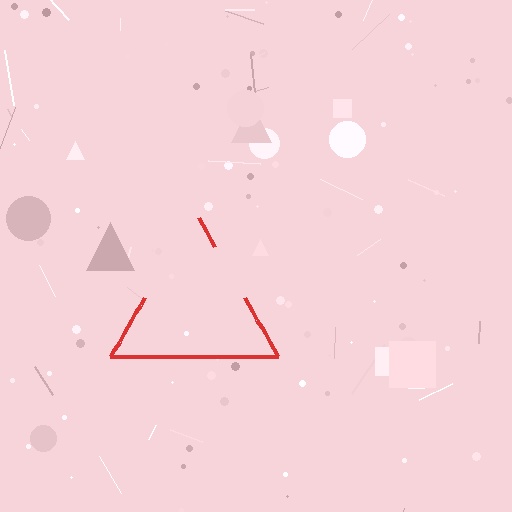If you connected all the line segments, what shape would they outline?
They would outline a triangle.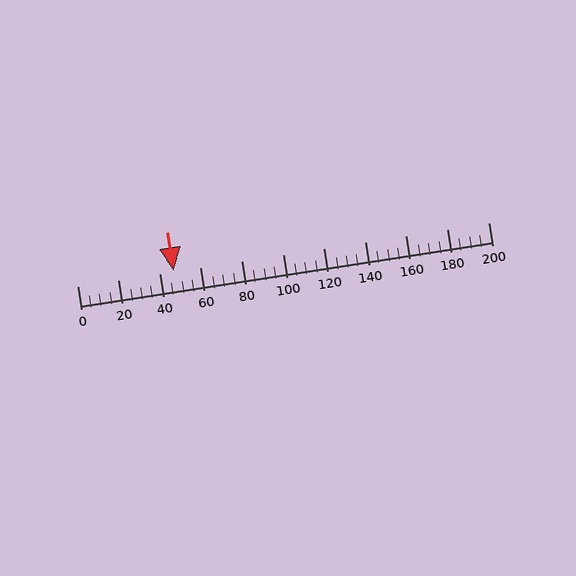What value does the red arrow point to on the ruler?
The red arrow points to approximately 47.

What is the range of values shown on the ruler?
The ruler shows values from 0 to 200.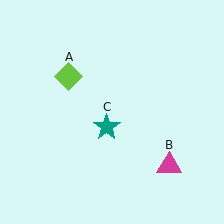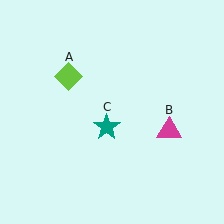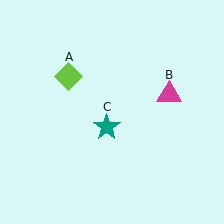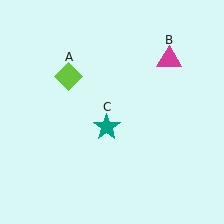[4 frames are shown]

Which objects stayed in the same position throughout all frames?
Lime diamond (object A) and teal star (object C) remained stationary.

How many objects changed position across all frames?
1 object changed position: magenta triangle (object B).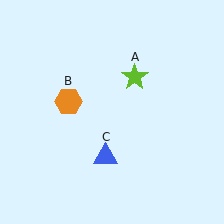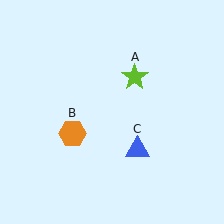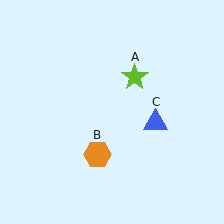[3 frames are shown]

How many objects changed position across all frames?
2 objects changed position: orange hexagon (object B), blue triangle (object C).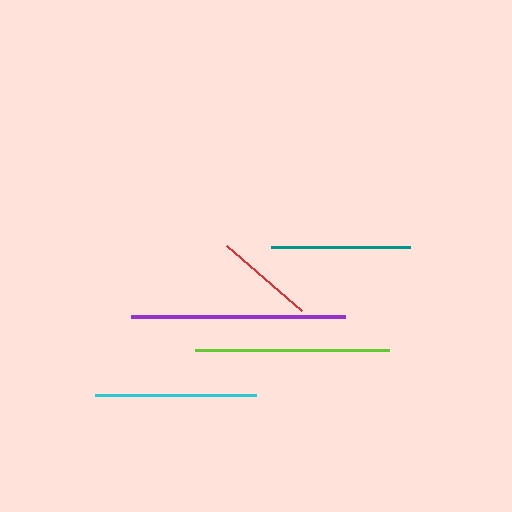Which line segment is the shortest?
The red line is the shortest at approximately 100 pixels.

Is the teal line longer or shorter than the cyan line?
The cyan line is longer than the teal line.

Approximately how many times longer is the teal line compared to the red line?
The teal line is approximately 1.4 times the length of the red line.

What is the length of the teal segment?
The teal segment is approximately 139 pixels long.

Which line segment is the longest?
The purple line is the longest at approximately 214 pixels.